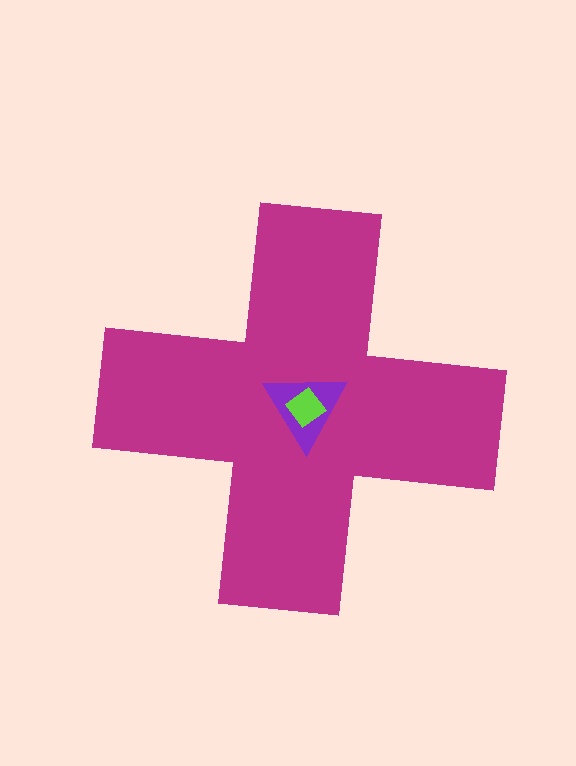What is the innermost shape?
The lime diamond.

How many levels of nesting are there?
3.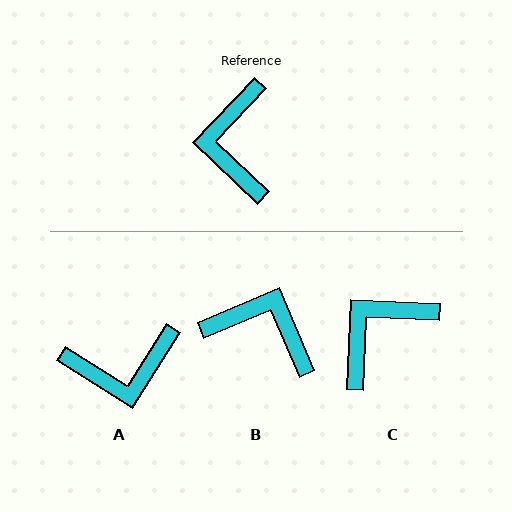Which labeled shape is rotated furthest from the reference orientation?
B, about 113 degrees away.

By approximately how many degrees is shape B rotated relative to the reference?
Approximately 113 degrees clockwise.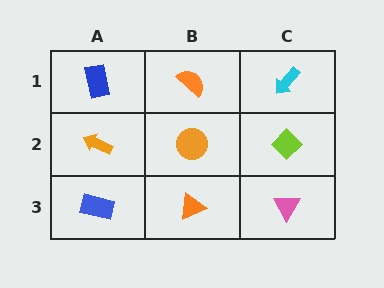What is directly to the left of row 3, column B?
A blue rectangle.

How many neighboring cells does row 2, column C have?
3.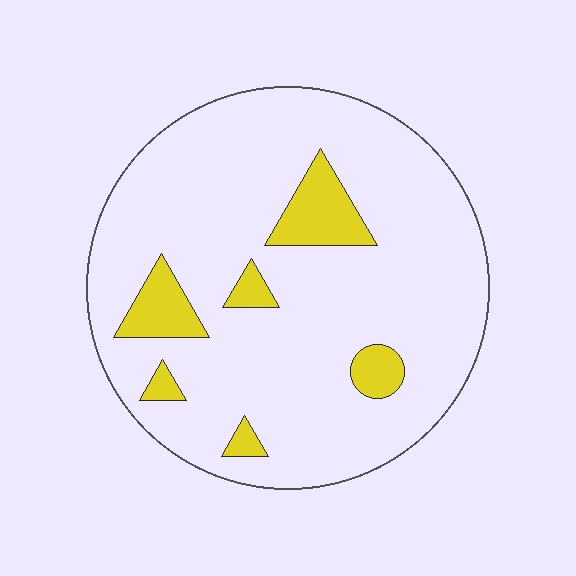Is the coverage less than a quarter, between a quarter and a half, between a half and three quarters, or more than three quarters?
Less than a quarter.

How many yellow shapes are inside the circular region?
6.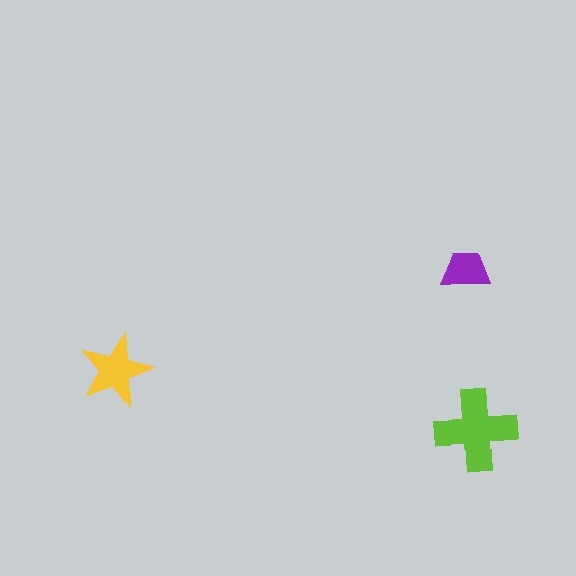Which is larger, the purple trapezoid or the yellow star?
The yellow star.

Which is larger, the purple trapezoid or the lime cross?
The lime cross.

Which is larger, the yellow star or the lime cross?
The lime cross.